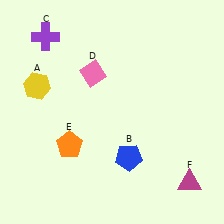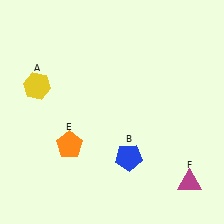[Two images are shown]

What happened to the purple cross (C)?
The purple cross (C) was removed in Image 2. It was in the top-left area of Image 1.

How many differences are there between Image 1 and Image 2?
There are 2 differences between the two images.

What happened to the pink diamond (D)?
The pink diamond (D) was removed in Image 2. It was in the top-left area of Image 1.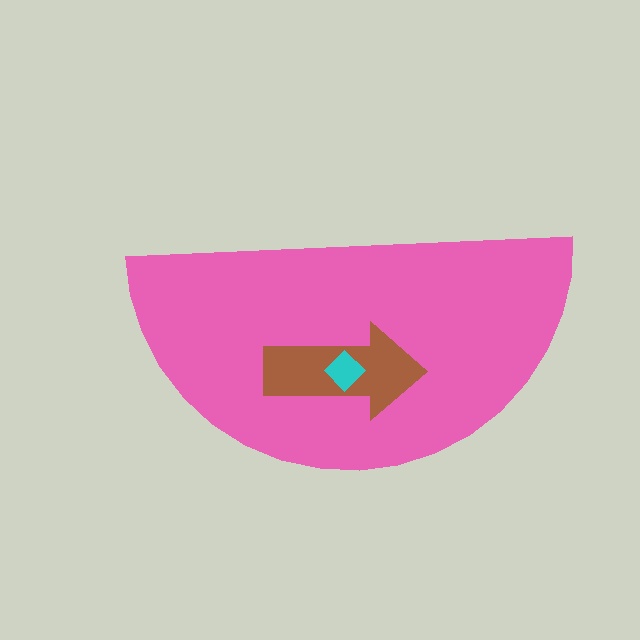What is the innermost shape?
The cyan diamond.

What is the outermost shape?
The pink semicircle.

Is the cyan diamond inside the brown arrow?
Yes.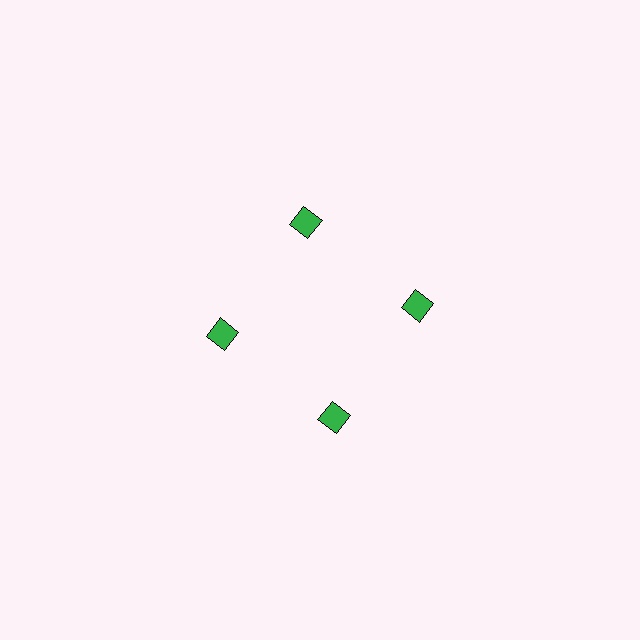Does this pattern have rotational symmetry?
Yes, this pattern has 4-fold rotational symmetry. It looks the same after rotating 90 degrees around the center.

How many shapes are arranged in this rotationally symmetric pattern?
There are 4 shapes, arranged in 4 groups of 1.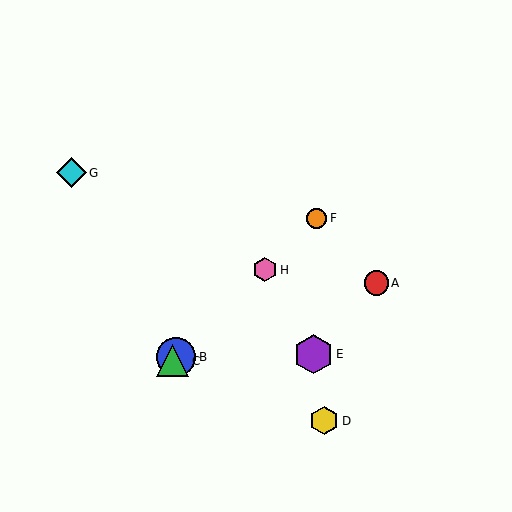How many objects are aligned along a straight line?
4 objects (B, C, F, H) are aligned along a straight line.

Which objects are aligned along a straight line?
Objects B, C, F, H are aligned along a straight line.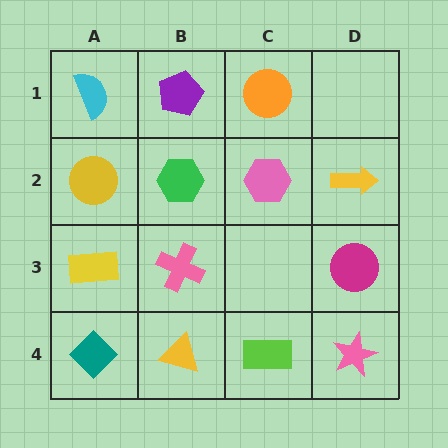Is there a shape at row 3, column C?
No, that cell is empty.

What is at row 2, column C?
A pink hexagon.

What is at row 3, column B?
A pink cross.